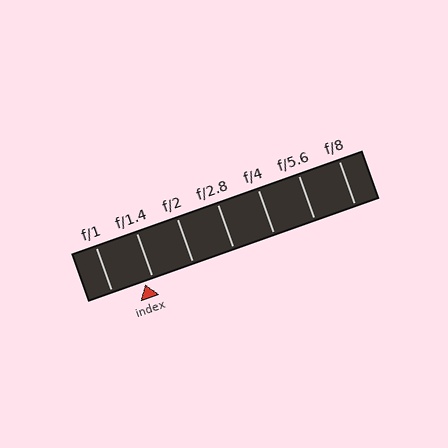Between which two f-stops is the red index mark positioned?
The index mark is between f/1 and f/1.4.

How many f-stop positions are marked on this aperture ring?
There are 7 f-stop positions marked.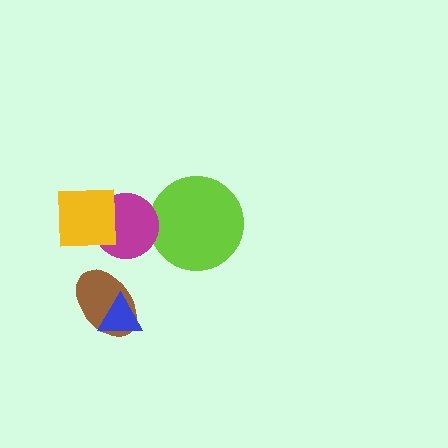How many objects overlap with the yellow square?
1 object overlaps with the yellow square.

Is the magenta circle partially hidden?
Yes, it is partially covered by another shape.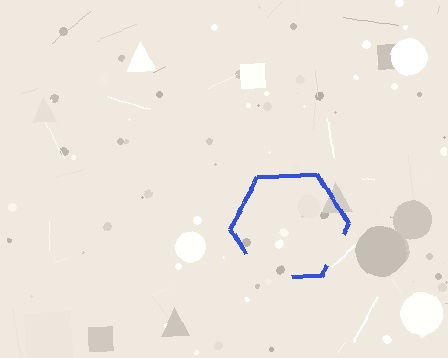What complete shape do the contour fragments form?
The contour fragments form a hexagon.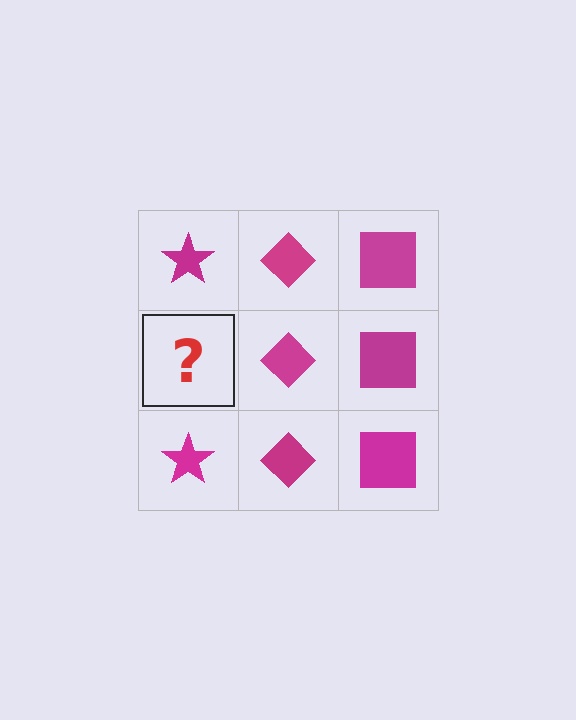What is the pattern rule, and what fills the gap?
The rule is that each column has a consistent shape. The gap should be filled with a magenta star.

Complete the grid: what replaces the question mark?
The question mark should be replaced with a magenta star.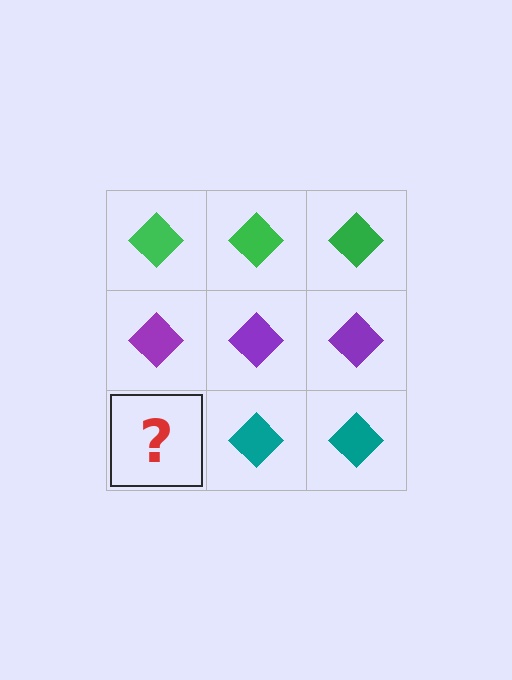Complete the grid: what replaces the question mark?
The question mark should be replaced with a teal diamond.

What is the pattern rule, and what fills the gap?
The rule is that each row has a consistent color. The gap should be filled with a teal diamond.